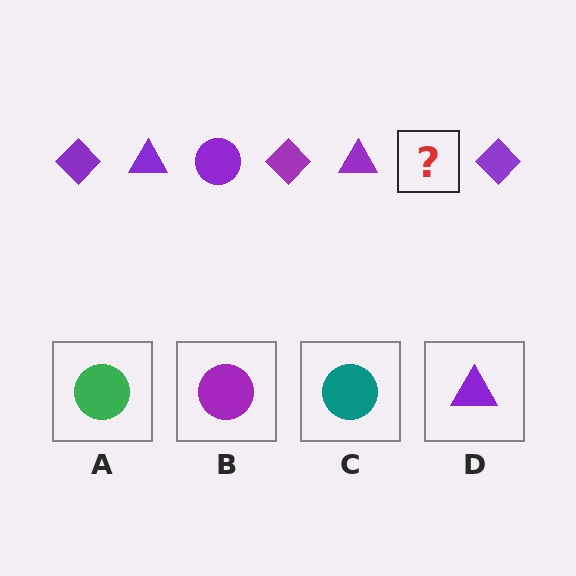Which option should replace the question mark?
Option B.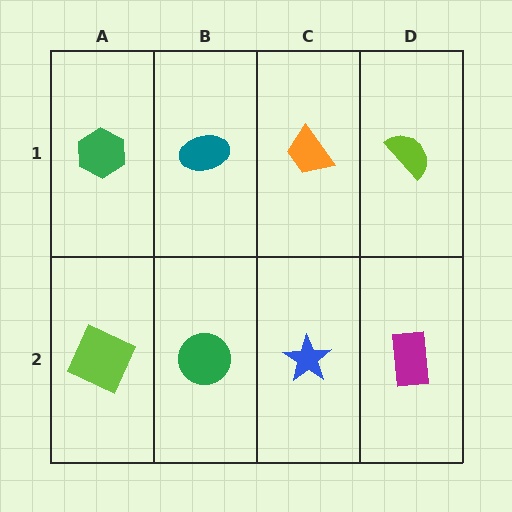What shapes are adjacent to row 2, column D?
A lime semicircle (row 1, column D), a blue star (row 2, column C).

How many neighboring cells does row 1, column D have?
2.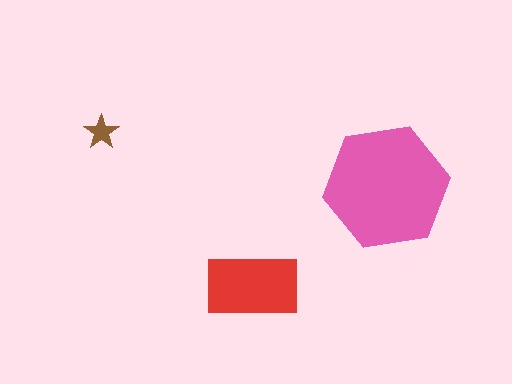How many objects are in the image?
There are 3 objects in the image.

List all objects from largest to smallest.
The pink hexagon, the red rectangle, the brown star.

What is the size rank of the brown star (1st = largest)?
3rd.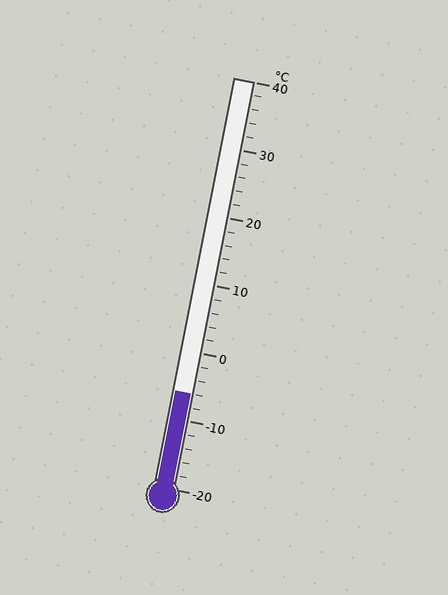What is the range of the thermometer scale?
The thermometer scale ranges from -20°C to 40°C.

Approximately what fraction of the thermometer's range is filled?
The thermometer is filled to approximately 25% of its range.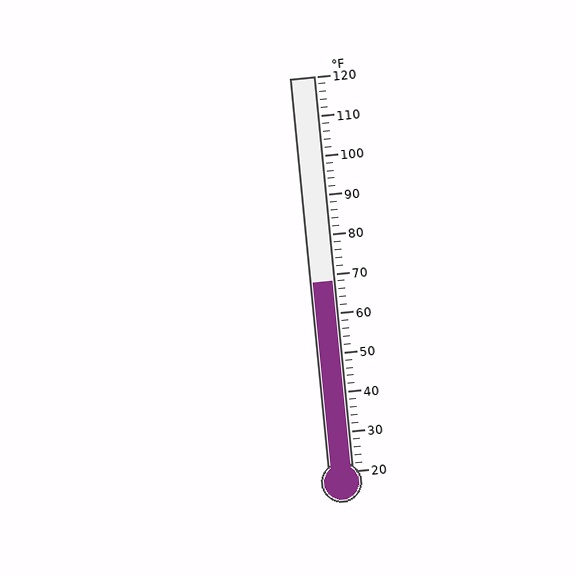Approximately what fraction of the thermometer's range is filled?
The thermometer is filled to approximately 50% of its range.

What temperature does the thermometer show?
The thermometer shows approximately 68°F.